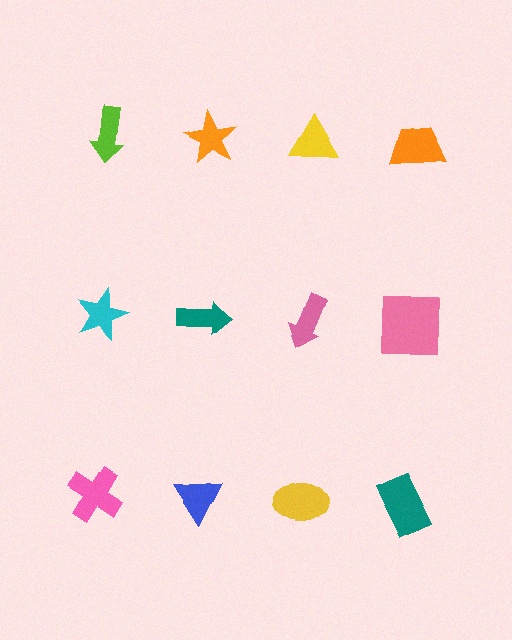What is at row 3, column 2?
A blue triangle.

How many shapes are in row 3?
4 shapes.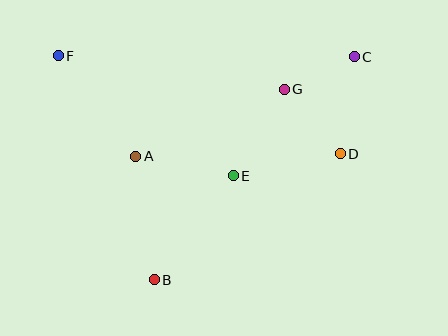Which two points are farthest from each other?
Points B and C are farthest from each other.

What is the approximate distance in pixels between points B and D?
The distance between B and D is approximately 225 pixels.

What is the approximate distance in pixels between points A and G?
The distance between A and G is approximately 163 pixels.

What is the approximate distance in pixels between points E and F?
The distance between E and F is approximately 212 pixels.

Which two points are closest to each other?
Points C and G are closest to each other.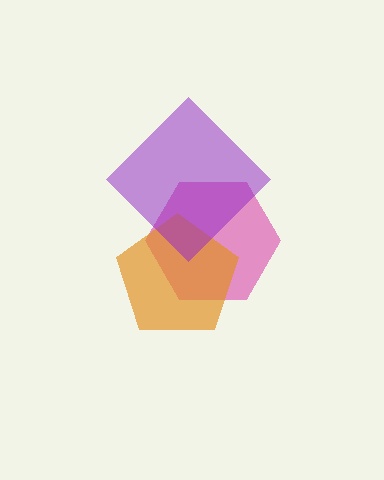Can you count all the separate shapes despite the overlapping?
Yes, there are 3 separate shapes.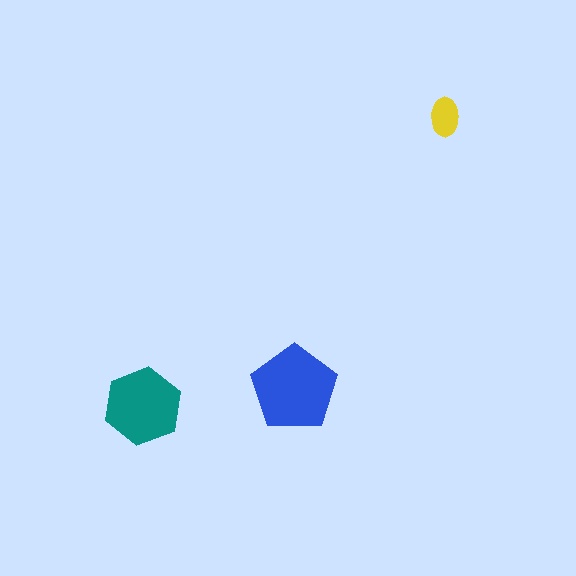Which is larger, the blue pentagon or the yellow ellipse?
The blue pentagon.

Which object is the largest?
The blue pentagon.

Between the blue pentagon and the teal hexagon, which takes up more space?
The blue pentagon.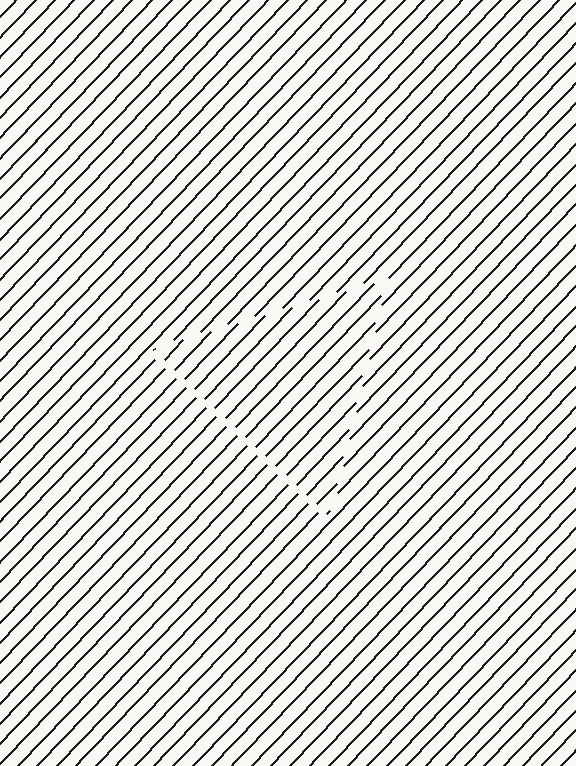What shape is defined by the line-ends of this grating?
An illusory triangle. The interior of the shape contains the same grating, shifted by half a period — the contour is defined by the phase discontinuity where line-ends from the inner and outer gratings abut.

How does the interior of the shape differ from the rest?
The interior of the shape contains the same grating, shifted by half a period — the contour is defined by the phase discontinuity where line-ends from the inner and outer gratings abut.